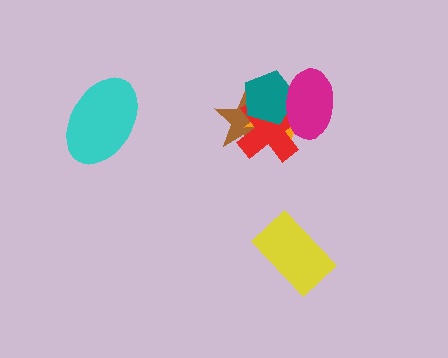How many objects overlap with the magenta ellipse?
3 objects overlap with the magenta ellipse.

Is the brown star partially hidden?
Yes, it is partially covered by another shape.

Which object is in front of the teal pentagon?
The magenta ellipse is in front of the teal pentagon.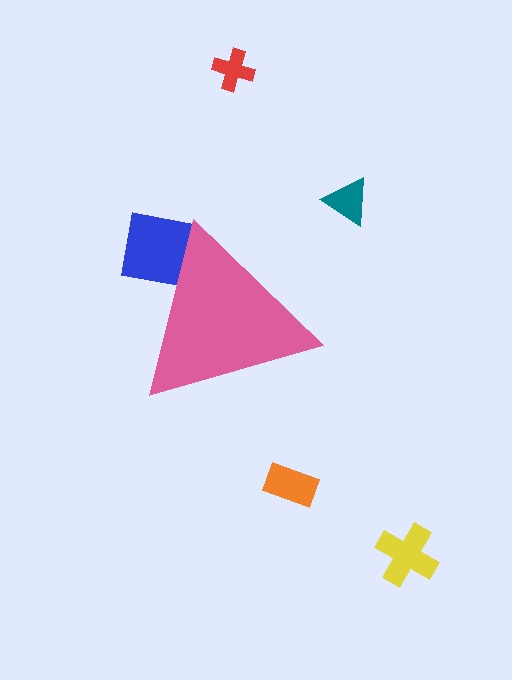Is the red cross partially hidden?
No, the red cross is fully visible.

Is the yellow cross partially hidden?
No, the yellow cross is fully visible.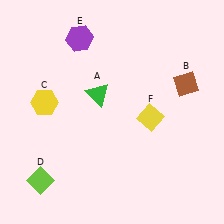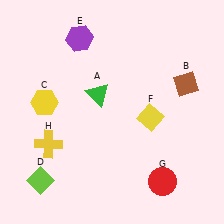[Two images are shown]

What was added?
A red circle (G), a yellow cross (H) were added in Image 2.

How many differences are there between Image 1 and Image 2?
There are 2 differences between the two images.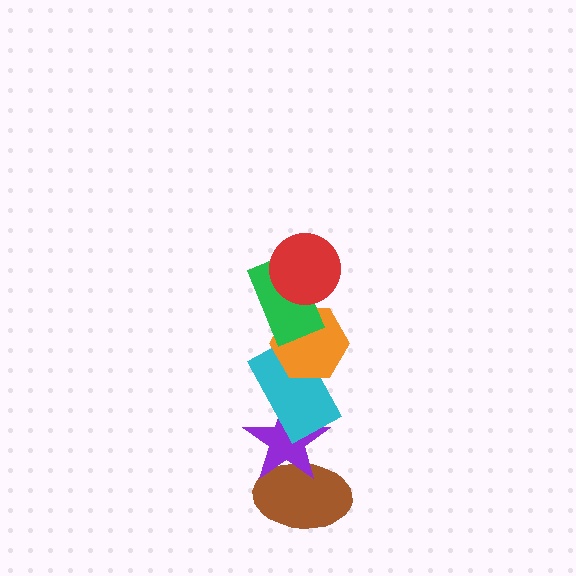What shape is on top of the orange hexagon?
The green rectangle is on top of the orange hexagon.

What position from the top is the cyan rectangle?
The cyan rectangle is 4th from the top.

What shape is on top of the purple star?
The cyan rectangle is on top of the purple star.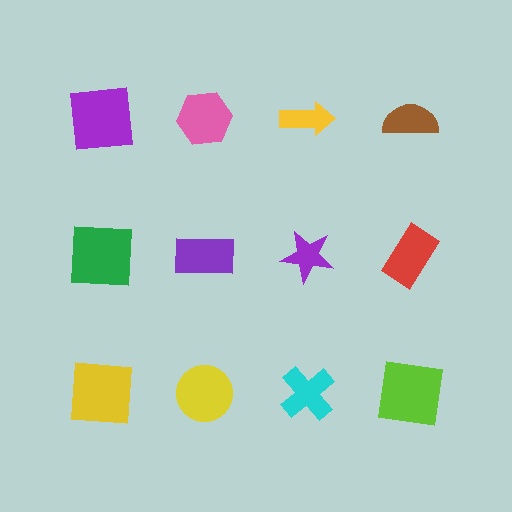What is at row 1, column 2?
A pink hexagon.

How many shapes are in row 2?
4 shapes.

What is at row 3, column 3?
A cyan cross.